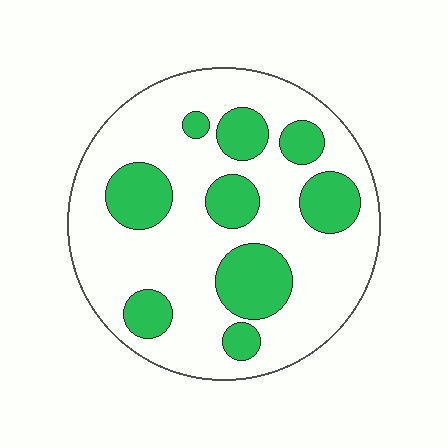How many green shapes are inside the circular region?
9.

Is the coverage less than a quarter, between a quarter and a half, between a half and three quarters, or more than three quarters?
Between a quarter and a half.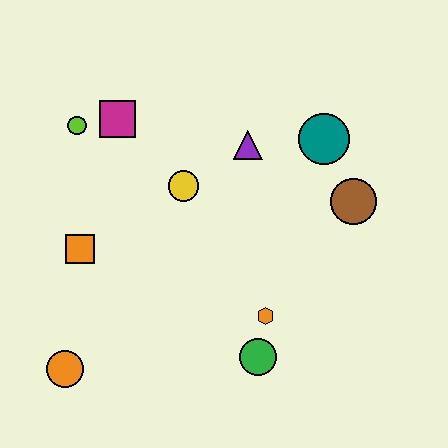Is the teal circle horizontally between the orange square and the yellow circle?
No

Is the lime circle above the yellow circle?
Yes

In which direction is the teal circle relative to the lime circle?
The teal circle is to the right of the lime circle.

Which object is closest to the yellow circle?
The purple triangle is closest to the yellow circle.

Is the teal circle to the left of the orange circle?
No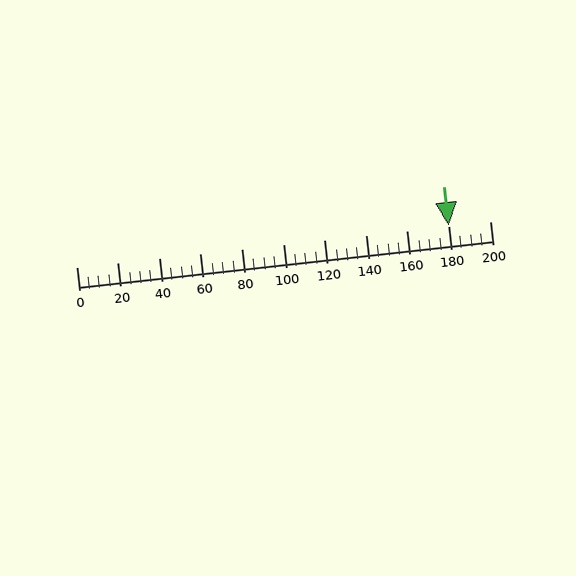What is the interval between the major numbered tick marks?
The major tick marks are spaced 20 units apart.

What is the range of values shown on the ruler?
The ruler shows values from 0 to 200.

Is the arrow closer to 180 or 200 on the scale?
The arrow is closer to 180.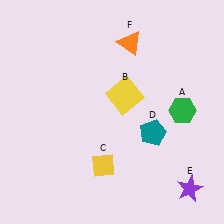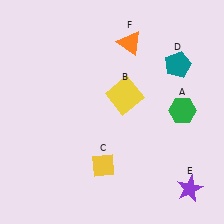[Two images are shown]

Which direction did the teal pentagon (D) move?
The teal pentagon (D) moved up.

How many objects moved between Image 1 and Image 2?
1 object moved between the two images.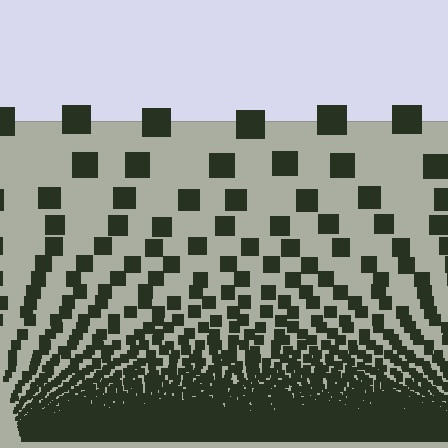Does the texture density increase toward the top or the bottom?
Density increases toward the bottom.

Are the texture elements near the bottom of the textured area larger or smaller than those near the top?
Smaller. The gradient is inverted — elements near the bottom are smaller and denser.